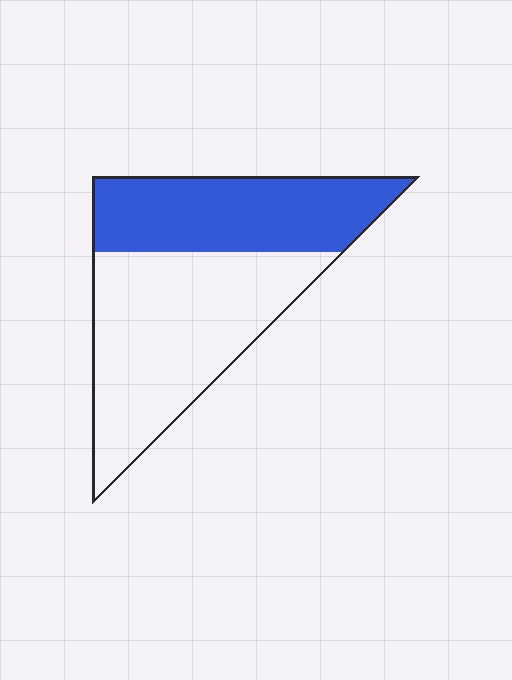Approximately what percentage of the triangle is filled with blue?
Approximately 40%.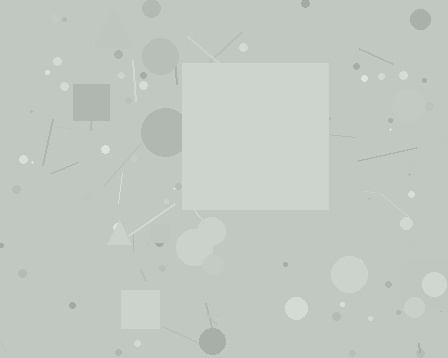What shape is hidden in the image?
A square is hidden in the image.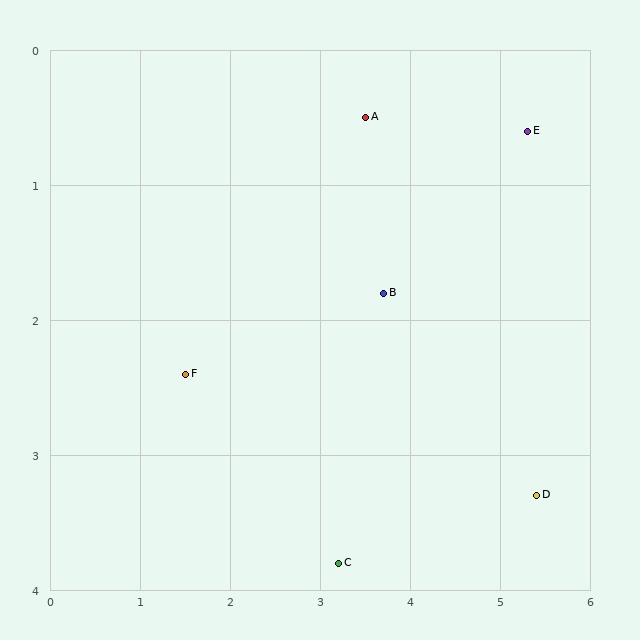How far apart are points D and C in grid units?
Points D and C are about 2.3 grid units apart.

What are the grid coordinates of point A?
Point A is at approximately (3.5, 0.5).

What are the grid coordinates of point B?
Point B is at approximately (3.7, 1.8).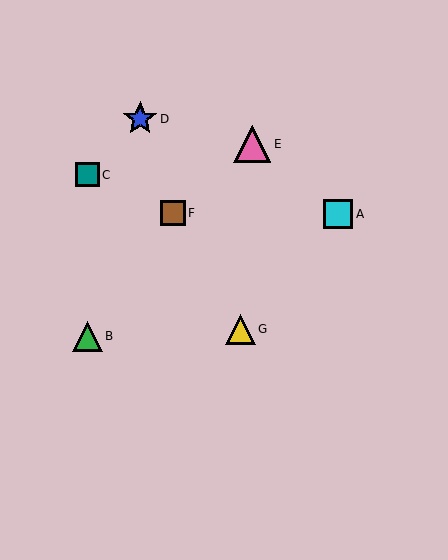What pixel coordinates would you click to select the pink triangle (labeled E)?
Click at (252, 144) to select the pink triangle E.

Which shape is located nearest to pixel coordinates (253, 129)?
The pink triangle (labeled E) at (252, 144) is nearest to that location.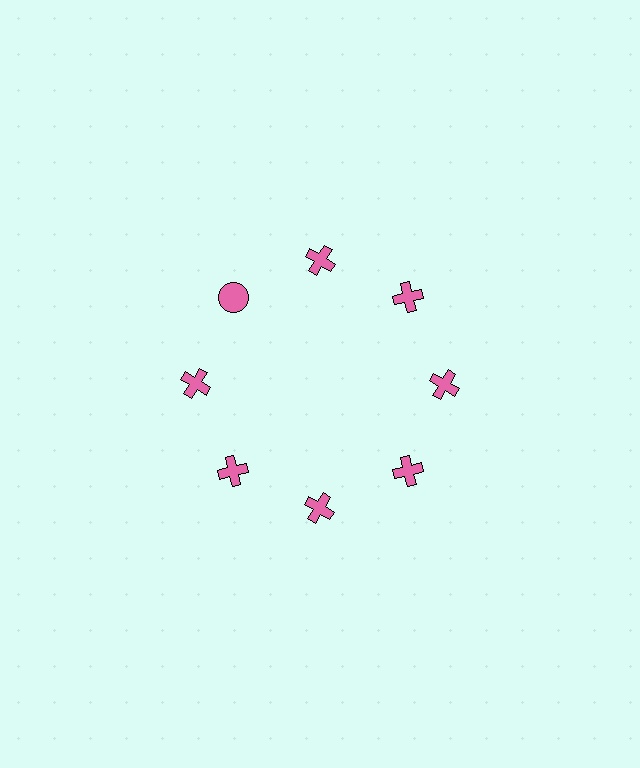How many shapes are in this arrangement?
There are 8 shapes arranged in a ring pattern.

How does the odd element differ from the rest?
It has a different shape: circle instead of cross.